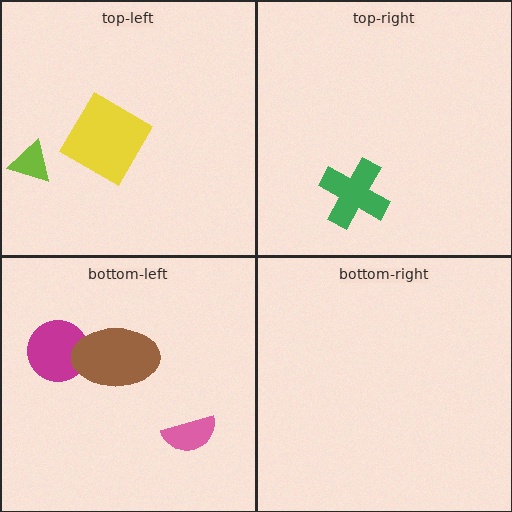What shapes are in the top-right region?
The green cross.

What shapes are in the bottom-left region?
The pink semicircle, the magenta circle, the brown ellipse.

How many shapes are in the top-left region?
2.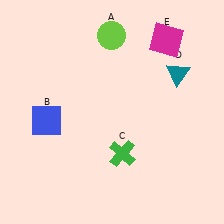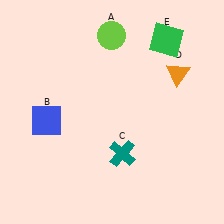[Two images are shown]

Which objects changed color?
C changed from green to teal. D changed from teal to orange. E changed from magenta to green.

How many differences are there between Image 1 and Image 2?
There are 3 differences between the two images.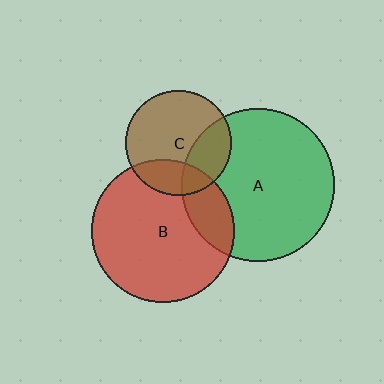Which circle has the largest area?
Circle A (green).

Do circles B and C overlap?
Yes.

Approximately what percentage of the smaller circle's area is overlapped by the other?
Approximately 25%.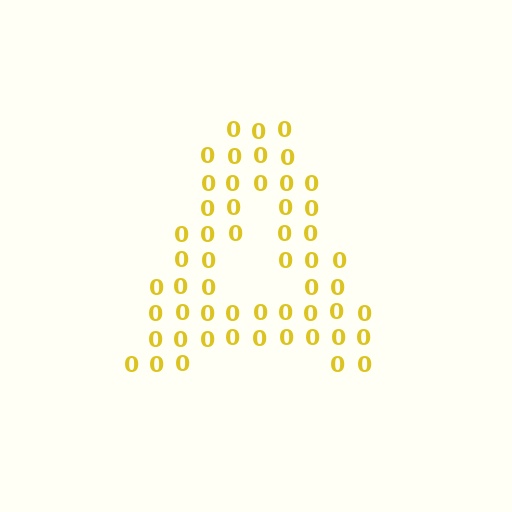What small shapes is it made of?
It is made of small digit 0's.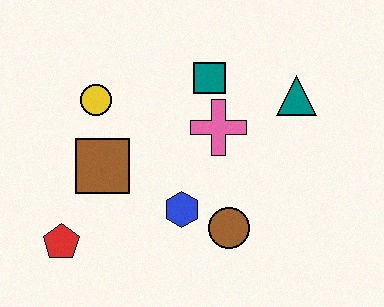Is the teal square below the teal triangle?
No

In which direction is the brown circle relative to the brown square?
The brown circle is to the right of the brown square.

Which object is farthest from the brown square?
The teal triangle is farthest from the brown square.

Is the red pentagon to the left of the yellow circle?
Yes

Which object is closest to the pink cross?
The teal square is closest to the pink cross.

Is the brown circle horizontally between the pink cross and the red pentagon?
No